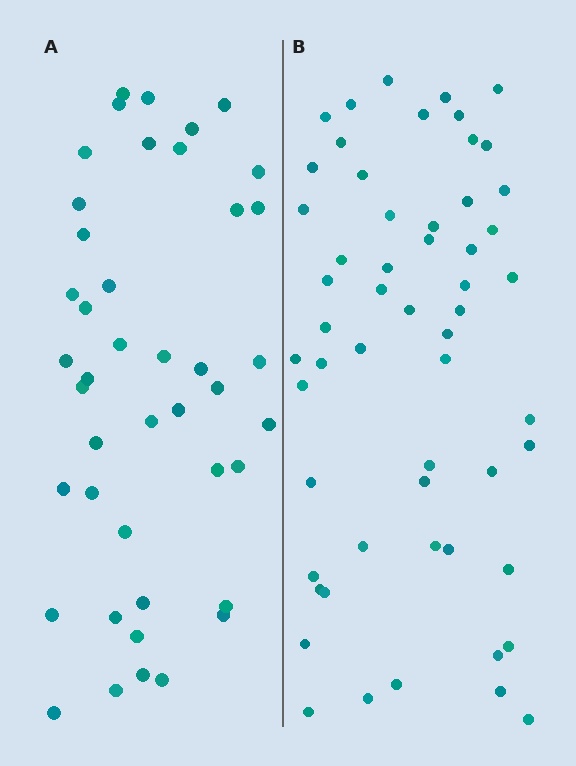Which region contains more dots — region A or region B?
Region B (the right region) has more dots.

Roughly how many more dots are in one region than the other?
Region B has approximately 15 more dots than region A.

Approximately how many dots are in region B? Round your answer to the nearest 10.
About 60 dots. (The exact count is 56, which rounds to 60.)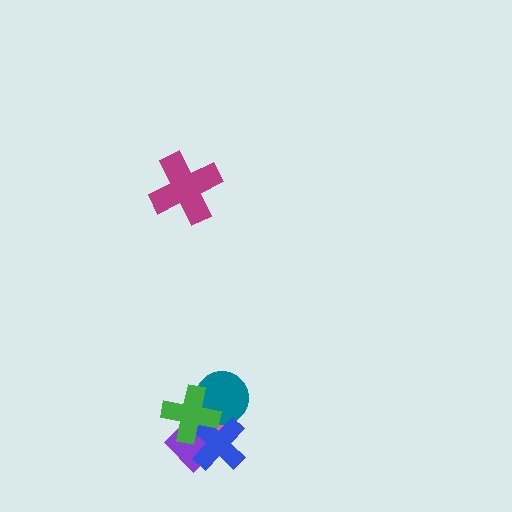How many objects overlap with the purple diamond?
3 objects overlap with the purple diamond.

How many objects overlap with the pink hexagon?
4 objects overlap with the pink hexagon.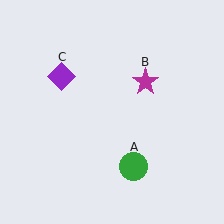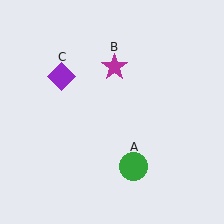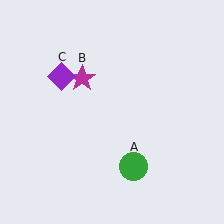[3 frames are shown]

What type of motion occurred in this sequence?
The magenta star (object B) rotated counterclockwise around the center of the scene.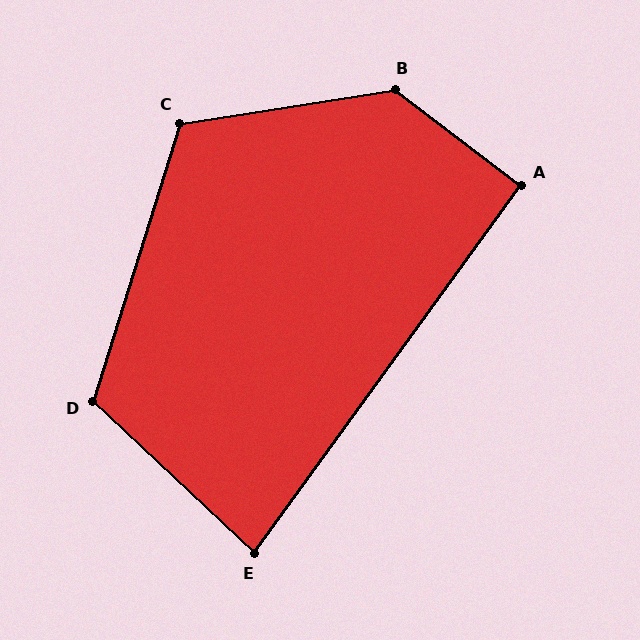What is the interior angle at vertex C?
Approximately 116 degrees (obtuse).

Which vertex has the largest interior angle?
B, at approximately 134 degrees.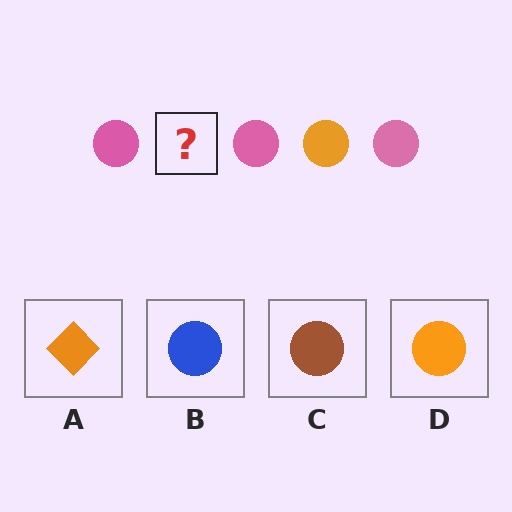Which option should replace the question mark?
Option D.